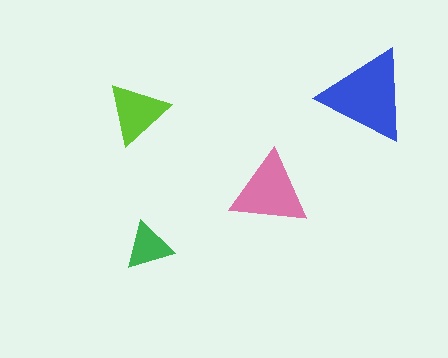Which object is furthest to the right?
The blue triangle is rightmost.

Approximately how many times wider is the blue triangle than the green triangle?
About 2 times wider.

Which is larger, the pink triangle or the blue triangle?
The blue one.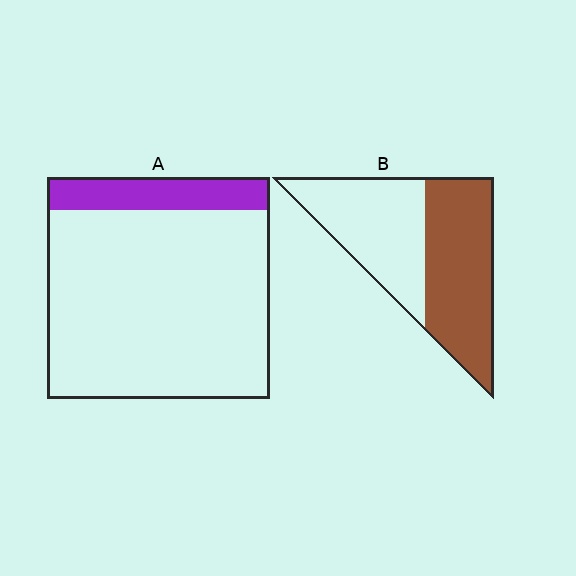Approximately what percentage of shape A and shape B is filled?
A is approximately 15% and B is approximately 50%.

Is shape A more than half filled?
No.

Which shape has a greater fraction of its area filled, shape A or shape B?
Shape B.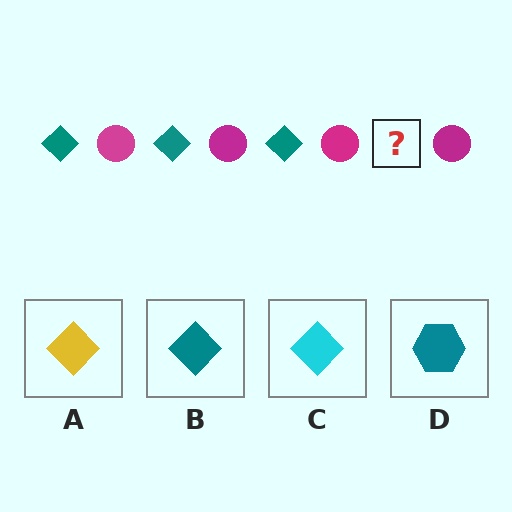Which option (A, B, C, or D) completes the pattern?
B.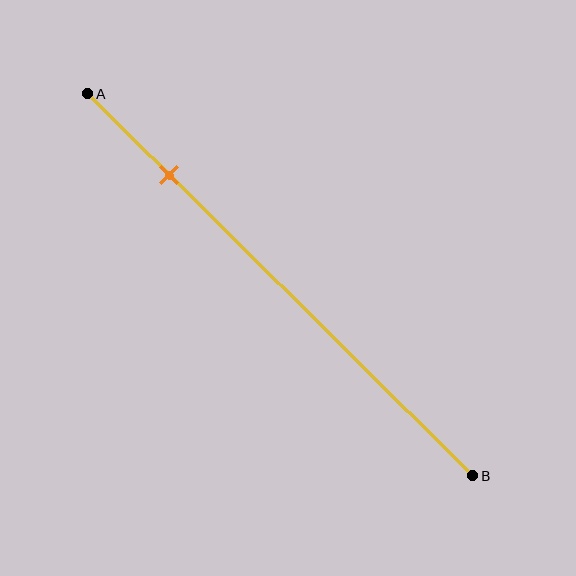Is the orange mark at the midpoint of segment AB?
No, the mark is at about 20% from A, not at the 50% midpoint.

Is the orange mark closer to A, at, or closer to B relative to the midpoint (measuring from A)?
The orange mark is closer to point A than the midpoint of segment AB.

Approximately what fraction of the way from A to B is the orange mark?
The orange mark is approximately 20% of the way from A to B.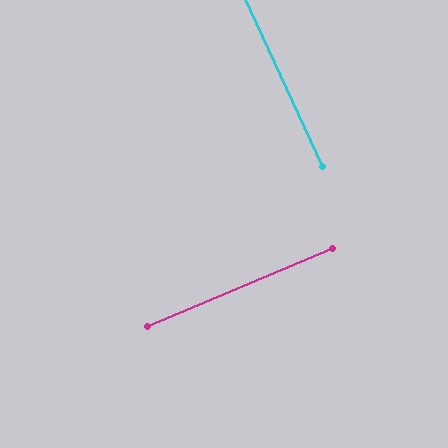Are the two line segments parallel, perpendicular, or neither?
Perpendicular — they meet at approximately 88°.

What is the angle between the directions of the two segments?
Approximately 88 degrees.